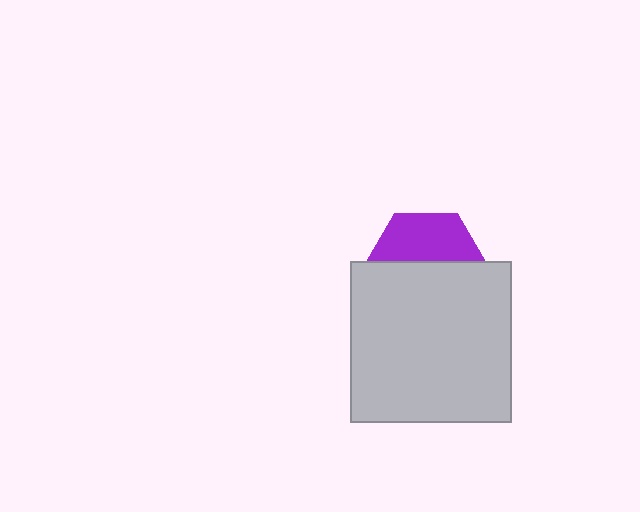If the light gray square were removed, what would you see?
You would see the complete purple hexagon.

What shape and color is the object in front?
The object in front is a light gray square.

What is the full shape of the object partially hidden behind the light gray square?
The partially hidden object is a purple hexagon.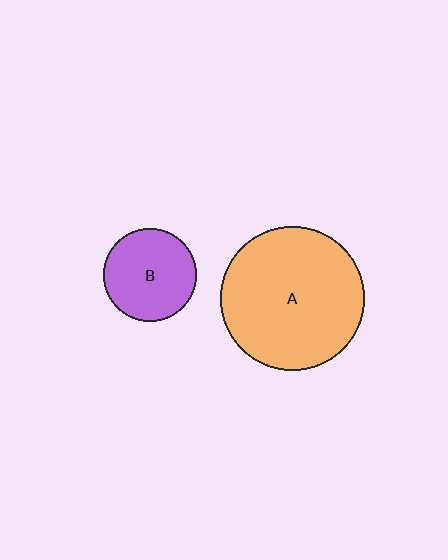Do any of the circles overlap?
No, none of the circles overlap.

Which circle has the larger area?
Circle A (orange).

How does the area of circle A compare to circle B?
Approximately 2.4 times.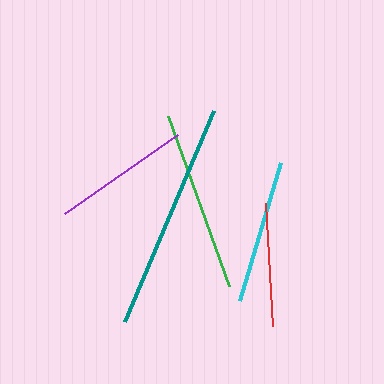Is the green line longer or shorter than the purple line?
The green line is longer than the purple line.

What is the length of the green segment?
The green segment is approximately 180 pixels long.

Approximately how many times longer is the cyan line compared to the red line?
The cyan line is approximately 1.2 times the length of the red line.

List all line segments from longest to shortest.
From longest to shortest: teal, green, cyan, purple, red.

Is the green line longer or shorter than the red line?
The green line is longer than the red line.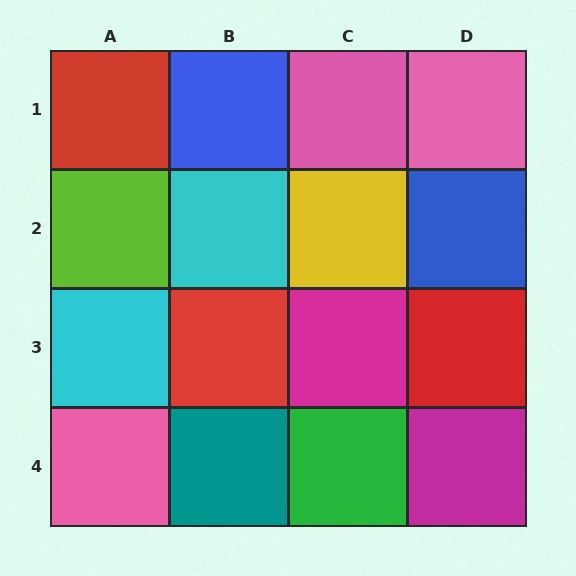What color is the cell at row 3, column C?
Magenta.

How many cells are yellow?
1 cell is yellow.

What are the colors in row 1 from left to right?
Red, blue, pink, pink.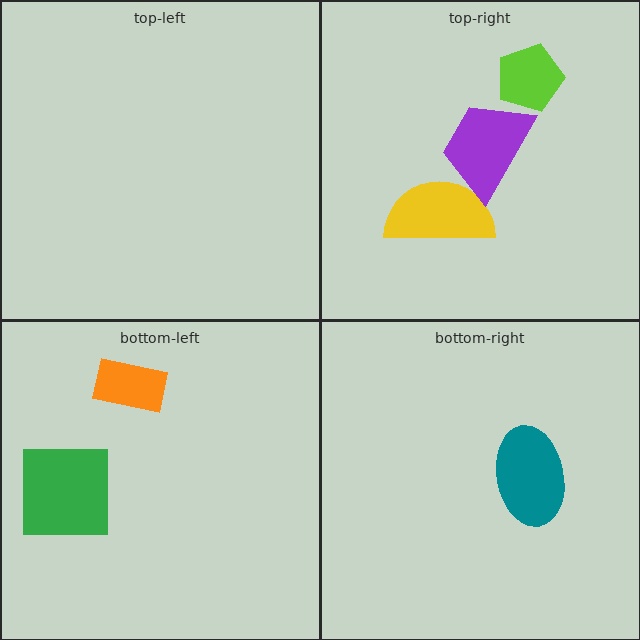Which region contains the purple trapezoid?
The top-right region.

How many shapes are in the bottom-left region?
2.